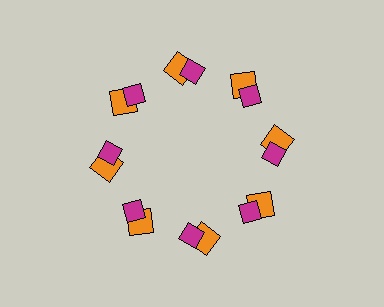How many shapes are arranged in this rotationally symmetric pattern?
There are 16 shapes, arranged in 8 groups of 2.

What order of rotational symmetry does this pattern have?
This pattern has 8-fold rotational symmetry.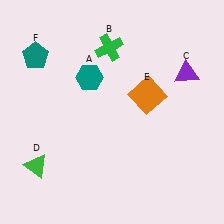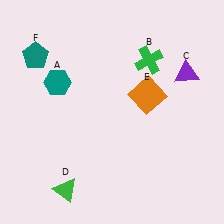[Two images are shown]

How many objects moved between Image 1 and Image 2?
3 objects moved between the two images.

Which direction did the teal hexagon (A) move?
The teal hexagon (A) moved left.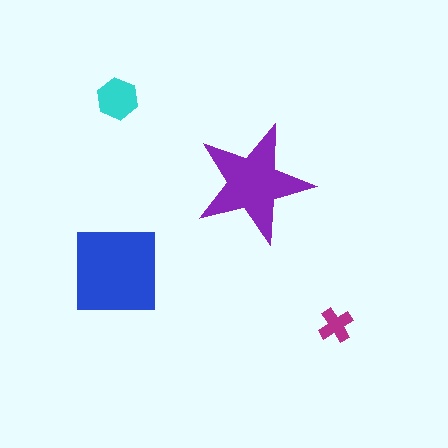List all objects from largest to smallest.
The blue square, the purple star, the cyan hexagon, the magenta cross.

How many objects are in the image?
There are 4 objects in the image.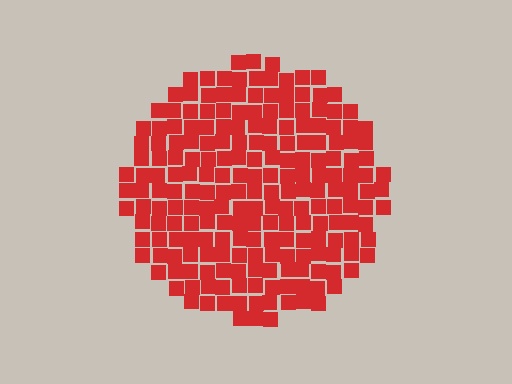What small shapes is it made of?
It is made of small squares.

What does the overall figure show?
The overall figure shows a circle.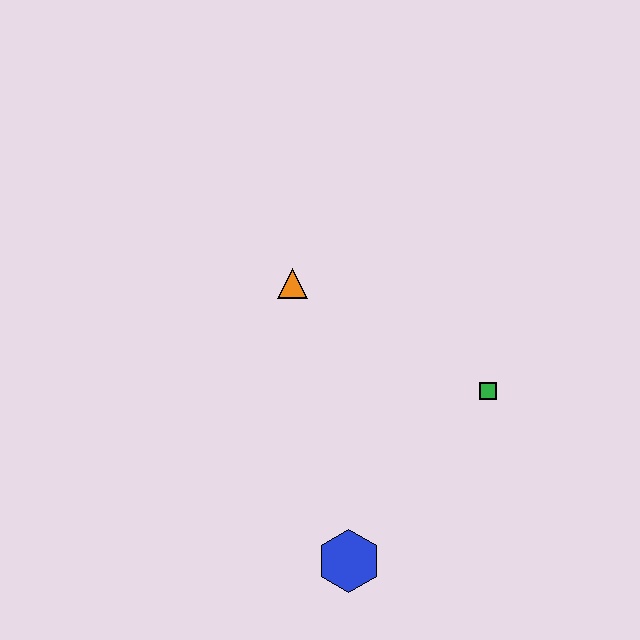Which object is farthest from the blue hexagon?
The orange triangle is farthest from the blue hexagon.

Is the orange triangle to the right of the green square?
No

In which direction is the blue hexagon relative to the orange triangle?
The blue hexagon is below the orange triangle.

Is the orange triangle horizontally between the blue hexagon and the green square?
No